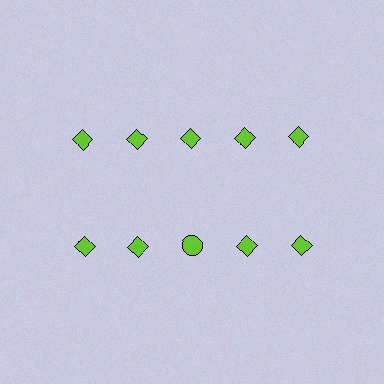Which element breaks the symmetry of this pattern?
The lime circle in the second row, center column breaks the symmetry. All other shapes are lime diamonds.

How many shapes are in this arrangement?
There are 10 shapes arranged in a grid pattern.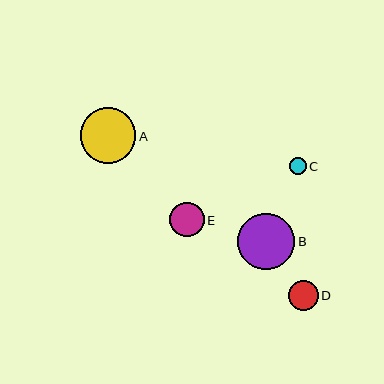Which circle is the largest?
Circle B is the largest with a size of approximately 57 pixels.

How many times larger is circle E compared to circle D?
Circle E is approximately 1.2 times the size of circle D.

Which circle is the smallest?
Circle C is the smallest with a size of approximately 17 pixels.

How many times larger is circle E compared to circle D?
Circle E is approximately 1.2 times the size of circle D.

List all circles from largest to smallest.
From largest to smallest: B, A, E, D, C.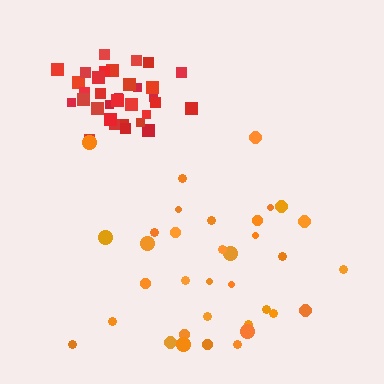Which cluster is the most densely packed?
Red.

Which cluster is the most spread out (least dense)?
Orange.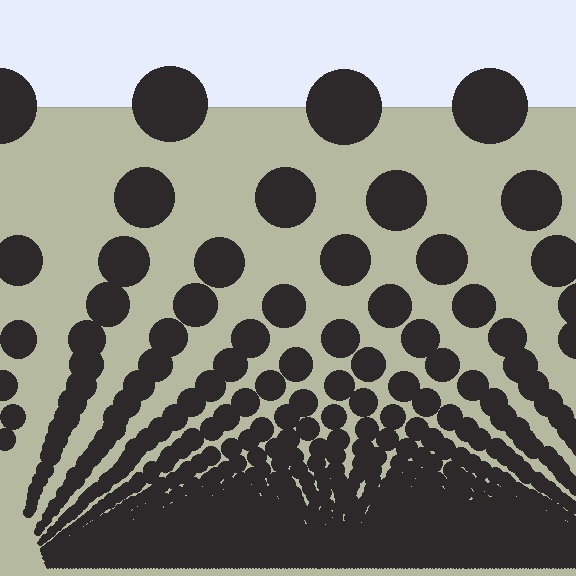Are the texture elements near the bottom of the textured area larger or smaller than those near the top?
Smaller. The gradient is inverted — elements near the bottom are smaller and denser.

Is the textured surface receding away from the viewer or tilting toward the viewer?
The surface appears to tilt toward the viewer. Texture elements get larger and sparser toward the top.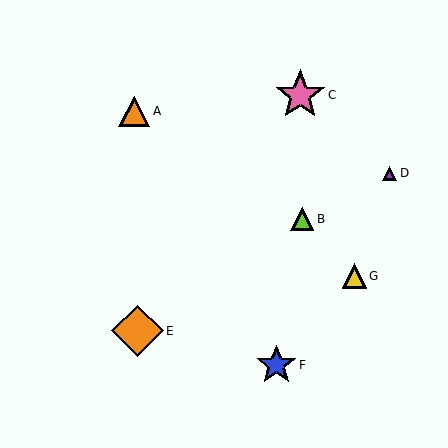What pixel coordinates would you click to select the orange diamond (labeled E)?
Click at (137, 331) to select the orange diamond E.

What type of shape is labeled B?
Shape B is a lime triangle.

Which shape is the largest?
The orange diamond (labeled E) is the largest.